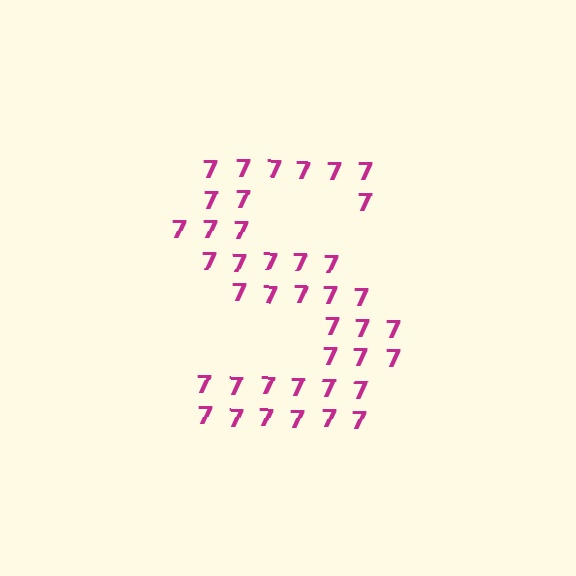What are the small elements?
The small elements are digit 7's.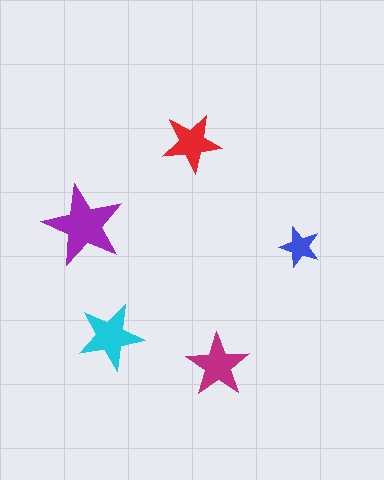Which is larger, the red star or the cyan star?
The cyan one.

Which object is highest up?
The red star is topmost.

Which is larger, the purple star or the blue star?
The purple one.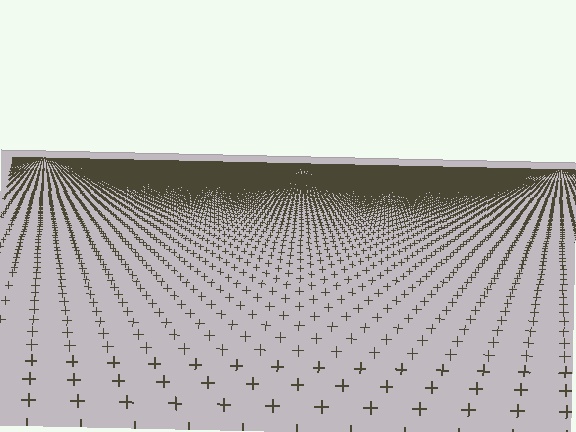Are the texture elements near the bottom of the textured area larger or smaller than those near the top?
Larger. Near the bottom, elements are closer to the viewer and appear at a bigger on-screen size.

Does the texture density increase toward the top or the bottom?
Density increases toward the top.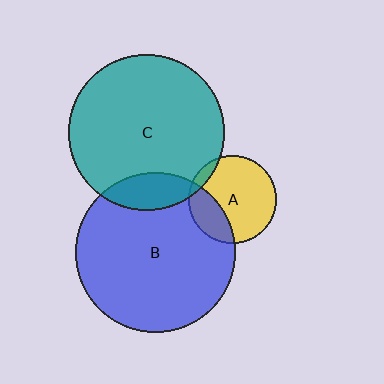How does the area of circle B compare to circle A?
Approximately 3.3 times.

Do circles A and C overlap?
Yes.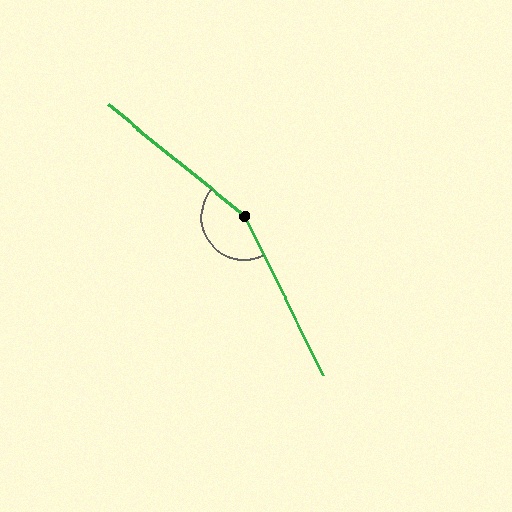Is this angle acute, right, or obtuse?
It is obtuse.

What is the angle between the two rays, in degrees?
Approximately 156 degrees.